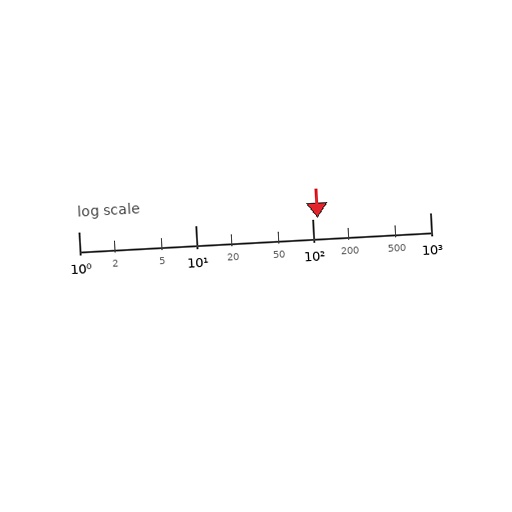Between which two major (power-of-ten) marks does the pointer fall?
The pointer is between 100 and 1000.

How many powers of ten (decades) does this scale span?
The scale spans 3 decades, from 1 to 1000.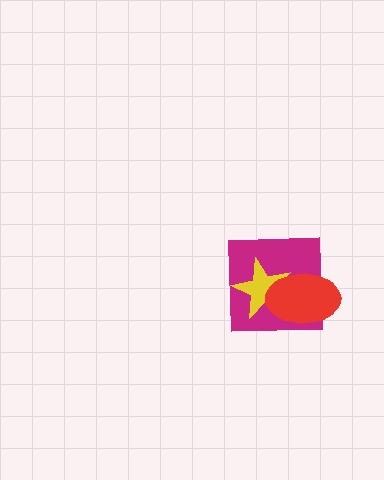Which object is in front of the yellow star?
The red ellipse is in front of the yellow star.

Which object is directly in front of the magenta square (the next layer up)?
The yellow star is directly in front of the magenta square.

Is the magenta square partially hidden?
Yes, it is partially covered by another shape.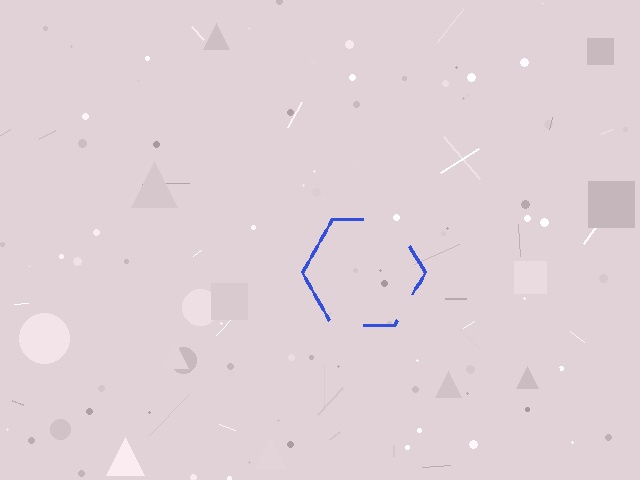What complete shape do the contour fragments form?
The contour fragments form a hexagon.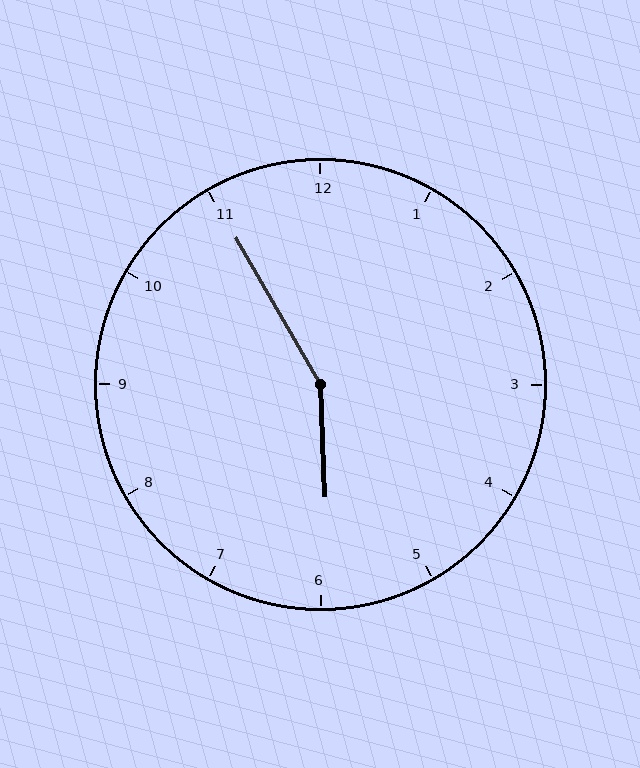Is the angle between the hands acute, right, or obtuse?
It is obtuse.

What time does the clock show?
5:55.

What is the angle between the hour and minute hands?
Approximately 152 degrees.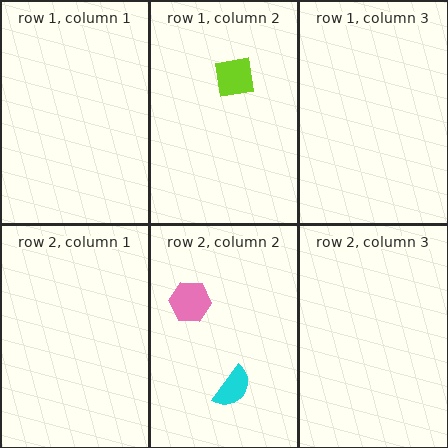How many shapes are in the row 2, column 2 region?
2.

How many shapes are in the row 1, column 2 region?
1.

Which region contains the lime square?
The row 1, column 2 region.